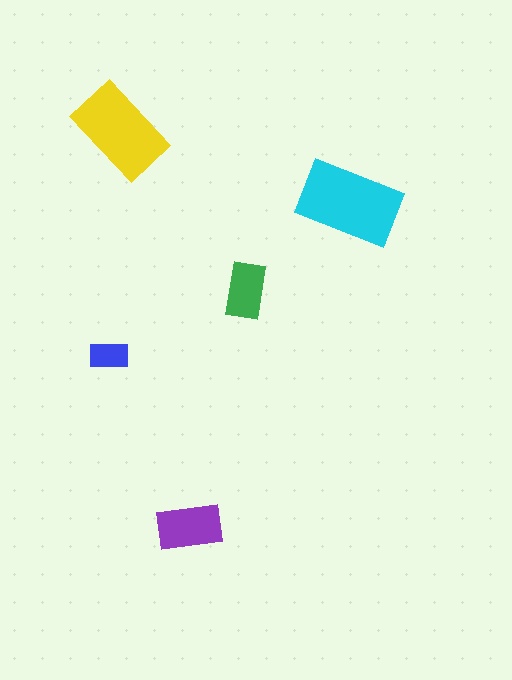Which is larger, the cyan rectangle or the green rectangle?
The cyan one.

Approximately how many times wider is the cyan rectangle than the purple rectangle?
About 1.5 times wider.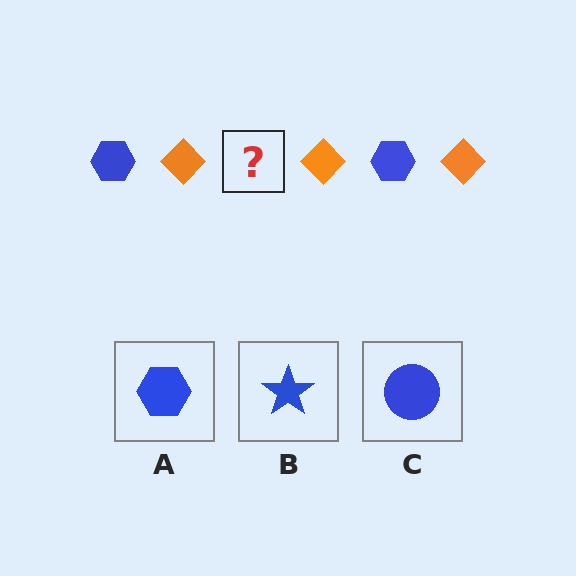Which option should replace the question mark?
Option A.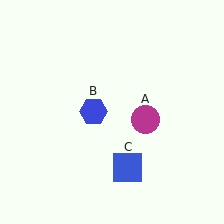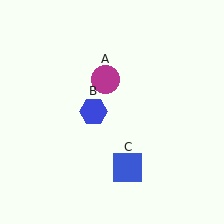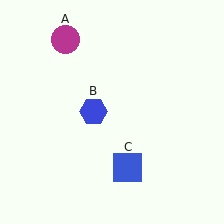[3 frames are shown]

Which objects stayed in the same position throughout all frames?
Blue hexagon (object B) and blue square (object C) remained stationary.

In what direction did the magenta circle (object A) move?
The magenta circle (object A) moved up and to the left.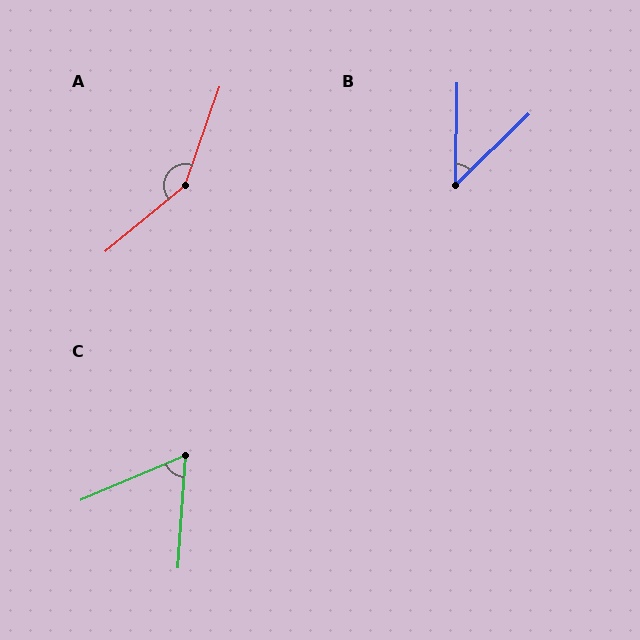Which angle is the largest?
A, at approximately 149 degrees.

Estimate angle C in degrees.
Approximately 63 degrees.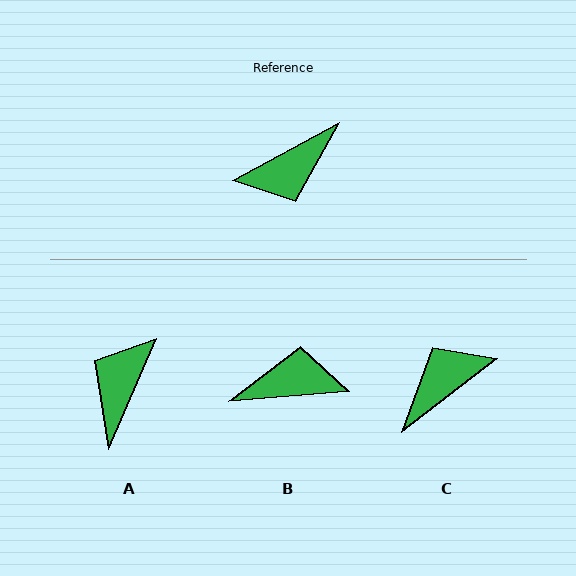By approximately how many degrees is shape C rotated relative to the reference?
Approximately 171 degrees clockwise.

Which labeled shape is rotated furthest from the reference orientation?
C, about 171 degrees away.